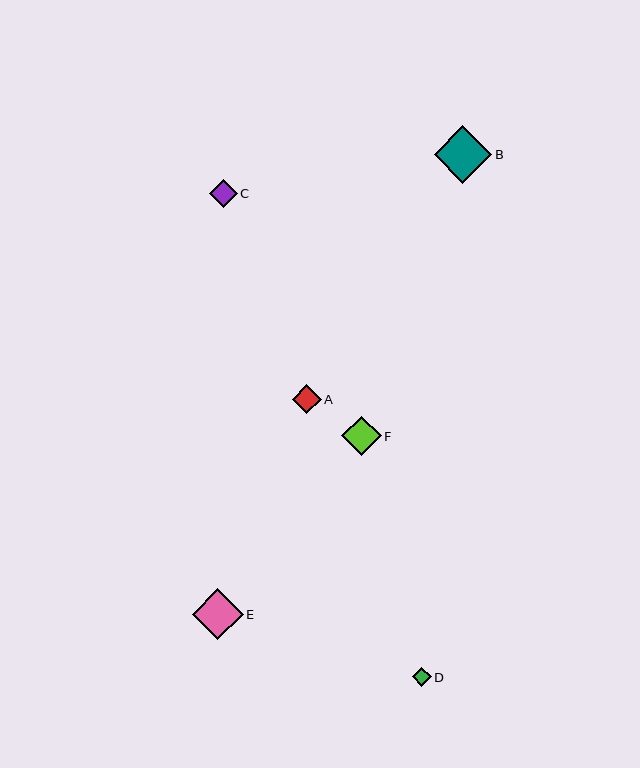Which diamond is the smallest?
Diamond D is the smallest with a size of approximately 19 pixels.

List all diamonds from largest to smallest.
From largest to smallest: B, E, F, A, C, D.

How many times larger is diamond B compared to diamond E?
Diamond B is approximately 1.1 times the size of diamond E.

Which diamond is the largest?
Diamond B is the largest with a size of approximately 57 pixels.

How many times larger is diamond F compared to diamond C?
Diamond F is approximately 1.4 times the size of diamond C.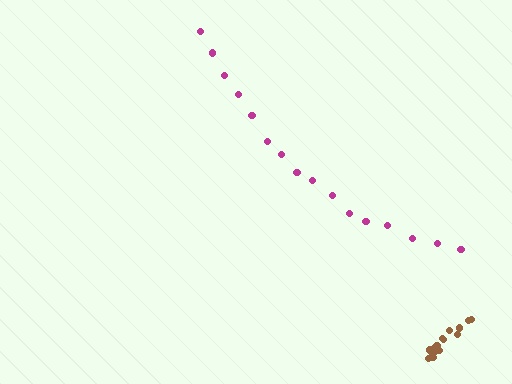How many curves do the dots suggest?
There are 2 distinct paths.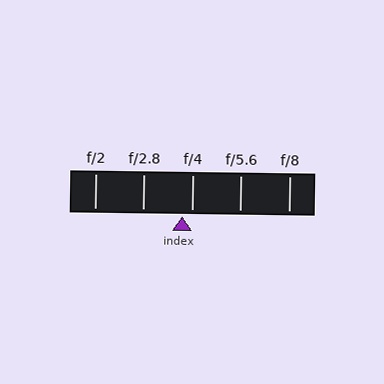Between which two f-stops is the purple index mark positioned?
The index mark is between f/2.8 and f/4.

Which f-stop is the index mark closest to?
The index mark is closest to f/4.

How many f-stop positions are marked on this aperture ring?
There are 5 f-stop positions marked.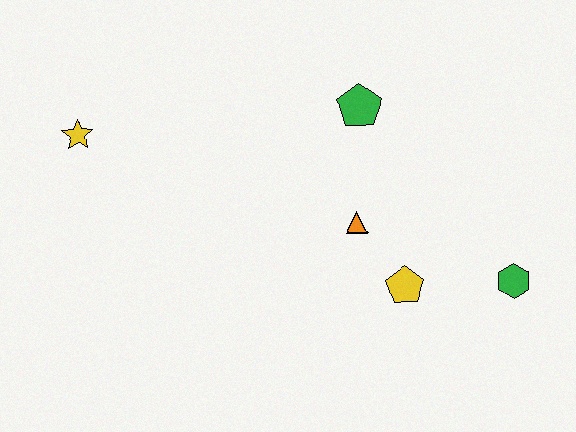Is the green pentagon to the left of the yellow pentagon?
Yes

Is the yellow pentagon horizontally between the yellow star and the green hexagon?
Yes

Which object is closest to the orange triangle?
The yellow pentagon is closest to the orange triangle.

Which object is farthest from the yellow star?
The green hexagon is farthest from the yellow star.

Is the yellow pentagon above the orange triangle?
No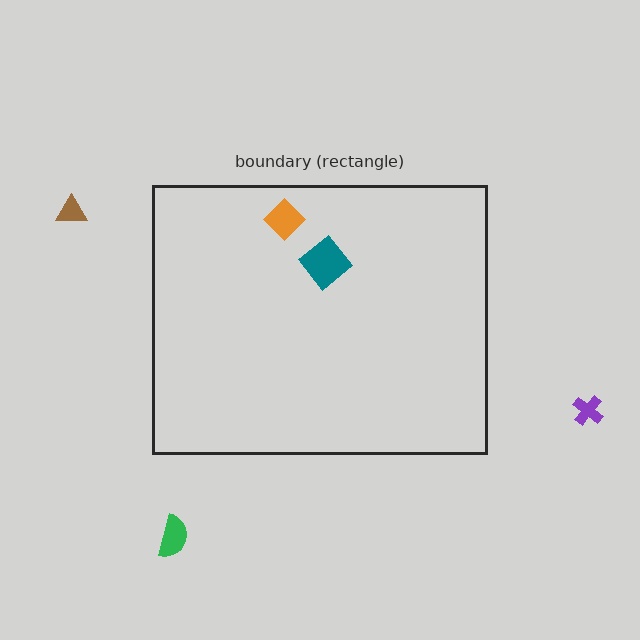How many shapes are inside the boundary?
2 inside, 3 outside.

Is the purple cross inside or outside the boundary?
Outside.